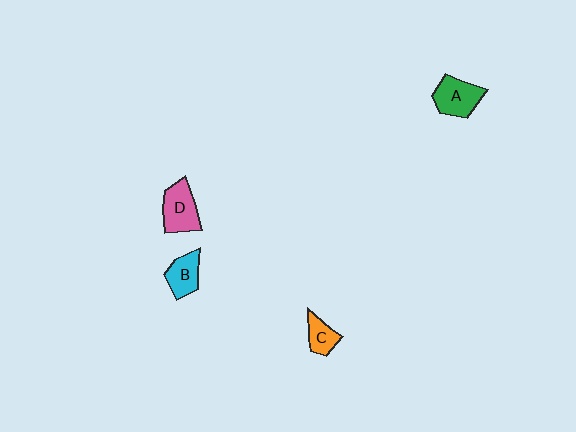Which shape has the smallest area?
Shape C (orange).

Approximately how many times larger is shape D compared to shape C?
Approximately 1.7 times.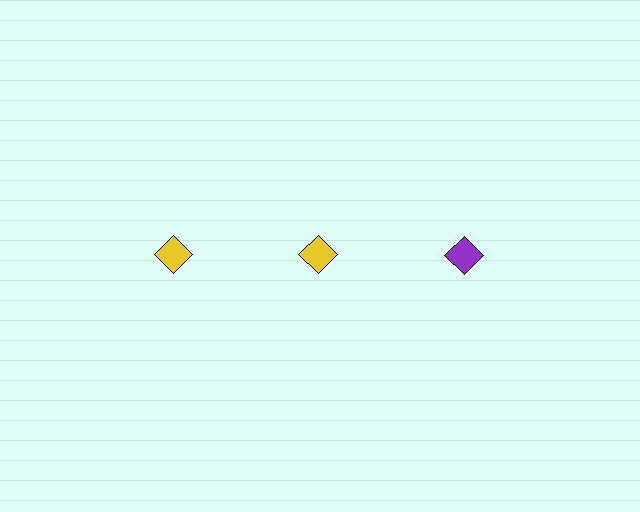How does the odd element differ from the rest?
It has a different color: purple instead of yellow.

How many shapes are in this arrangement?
There are 3 shapes arranged in a grid pattern.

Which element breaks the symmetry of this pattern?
The purple diamond in the top row, center column breaks the symmetry. All other shapes are yellow diamonds.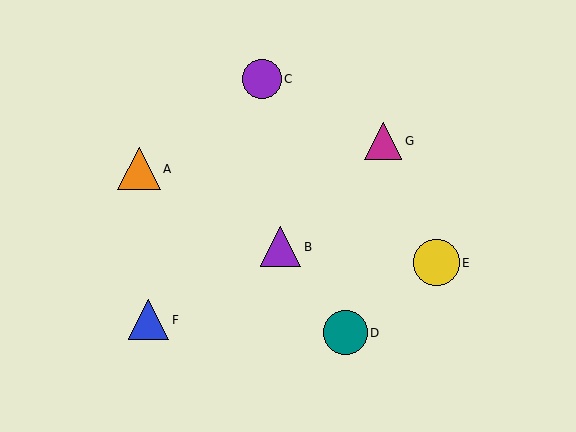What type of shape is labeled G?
Shape G is a magenta triangle.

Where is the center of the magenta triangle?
The center of the magenta triangle is at (383, 141).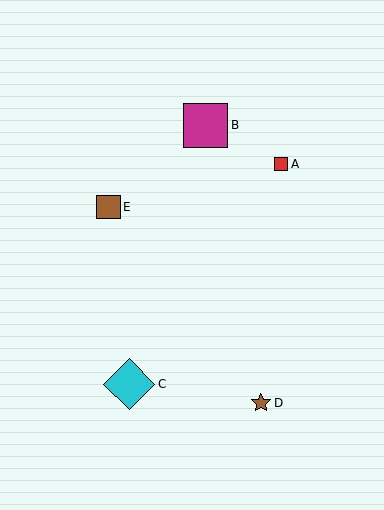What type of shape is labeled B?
Shape B is a magenta square.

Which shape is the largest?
The cyan diamond (labeled C) is the largest.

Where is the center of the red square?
The center of the red square is at (281, 164).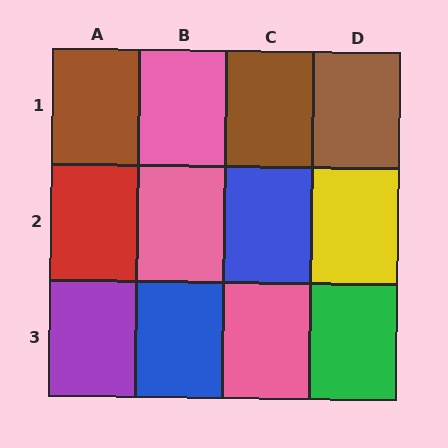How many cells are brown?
3 cells are brown.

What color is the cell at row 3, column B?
Blue.